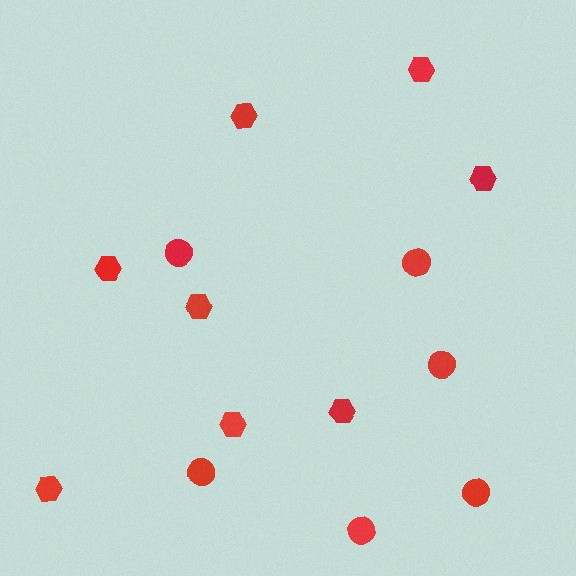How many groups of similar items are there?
There are 2 groups: one group of hexagons (8) and one group of circles (6).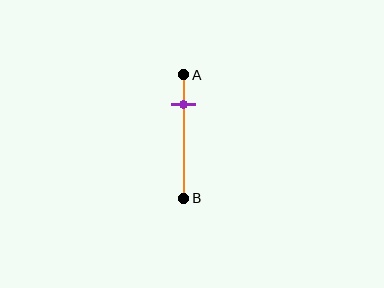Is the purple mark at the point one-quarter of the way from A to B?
Yes, the mark is approximately at the one-quarter point.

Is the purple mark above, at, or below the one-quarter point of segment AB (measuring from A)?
The purple mark is approximately at the one-quarter point of segment AB.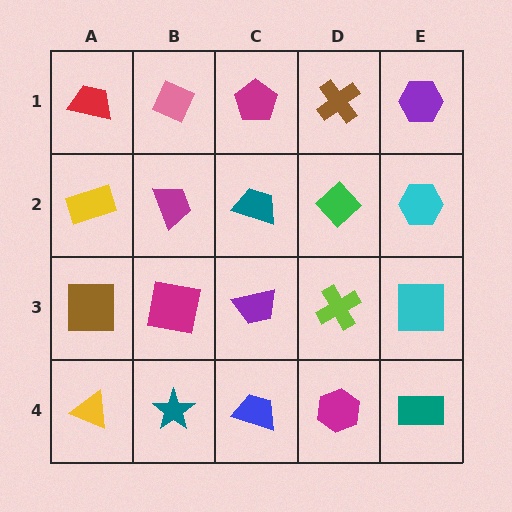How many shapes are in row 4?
5 shapes.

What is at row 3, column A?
A brown square.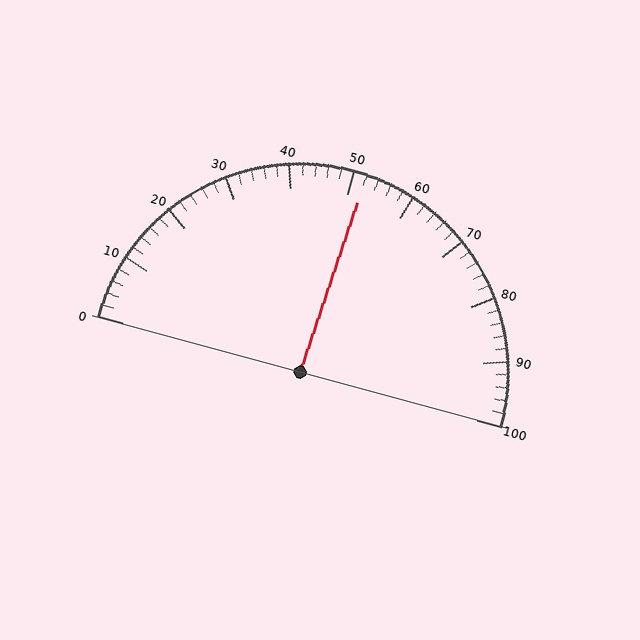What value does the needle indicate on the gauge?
The needle indicates approximately 52.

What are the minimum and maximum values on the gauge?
The gauge ranges from 0 to 100.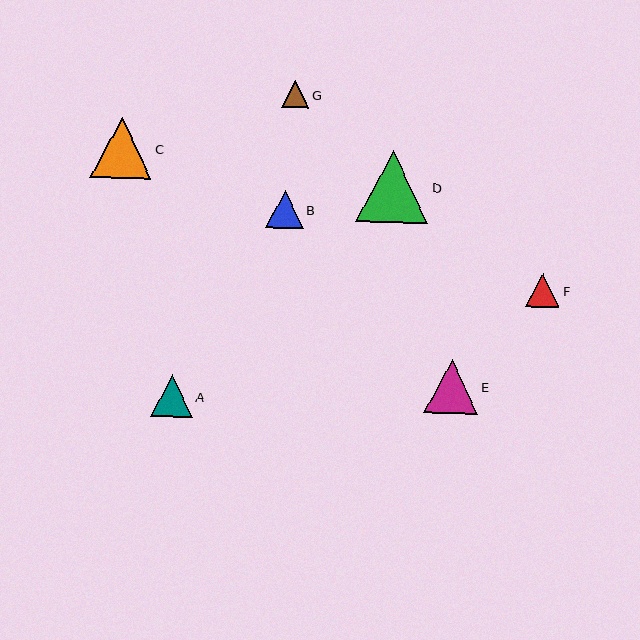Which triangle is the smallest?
Triangle G is the smallest with a size of approximately 27 pixels.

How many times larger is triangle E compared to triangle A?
Triangle E is approximately 1.3 times the size of triangle A.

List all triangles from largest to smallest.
From largest to smallest: D, C, E, A, B, F, G.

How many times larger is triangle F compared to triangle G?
Triangle F is approximately 1.3 times the size of triangle G.